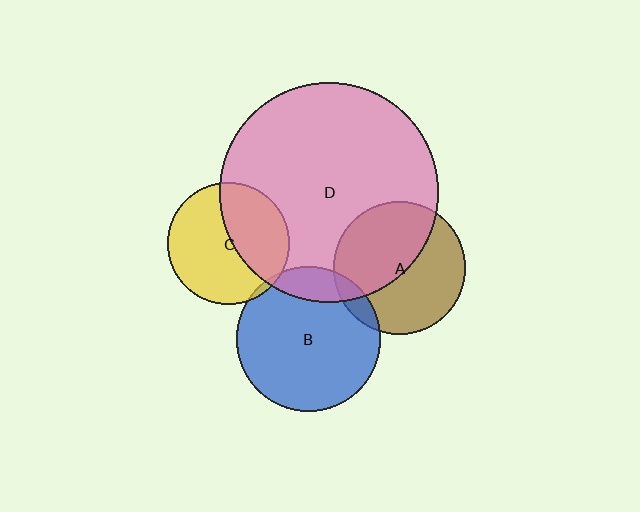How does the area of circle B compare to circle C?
Approximately 1.4 times.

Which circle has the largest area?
Circle D (pink).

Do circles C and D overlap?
Yes.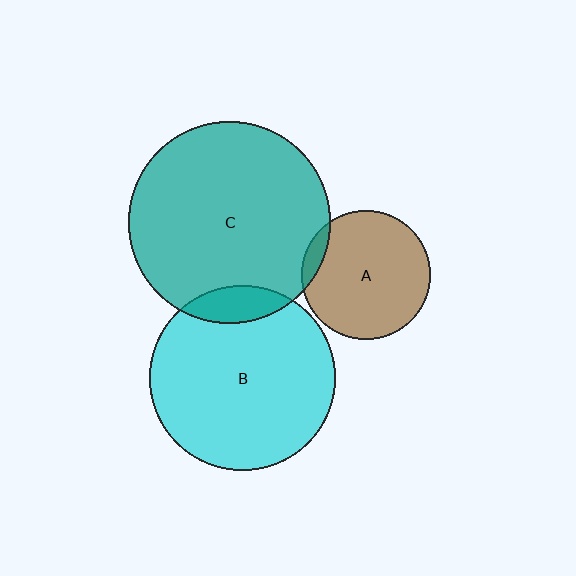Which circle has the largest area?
Circle C (teal).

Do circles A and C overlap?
Yes.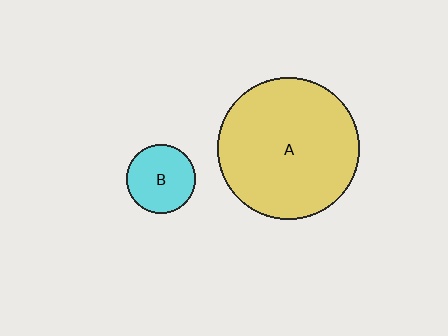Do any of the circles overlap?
No, none of the circles overlap.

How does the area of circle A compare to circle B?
Approximately 4.2 times.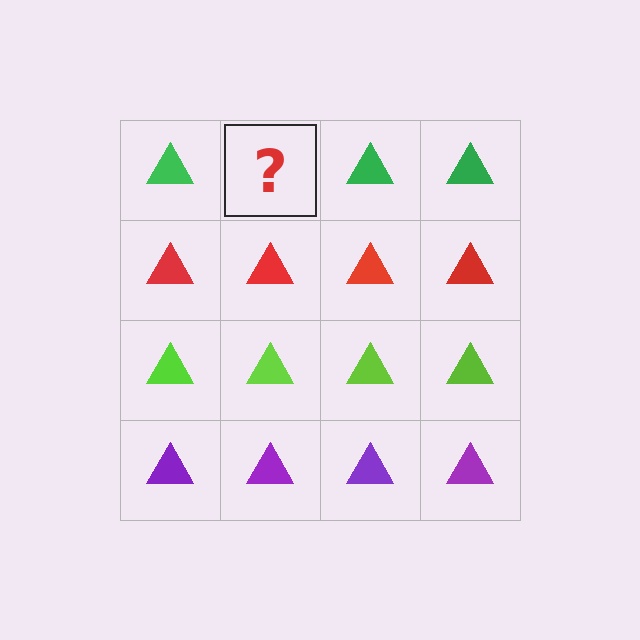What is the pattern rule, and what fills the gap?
The rule is that each row has a consistent color. The gap should be filled with a green triangle.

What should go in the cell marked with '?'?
The missing cell should contain a green triangle.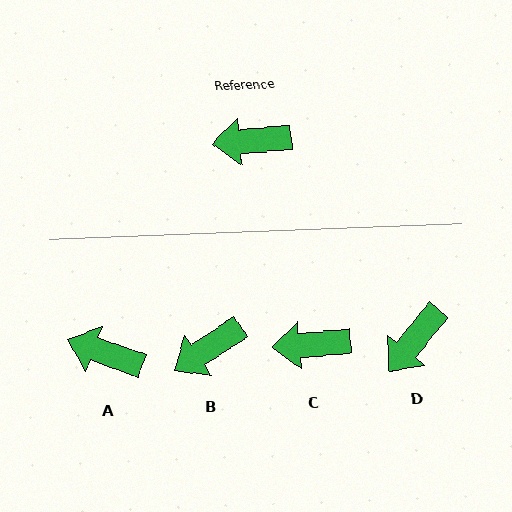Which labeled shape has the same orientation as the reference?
C.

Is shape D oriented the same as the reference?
No, it is off by about 46 degrees.